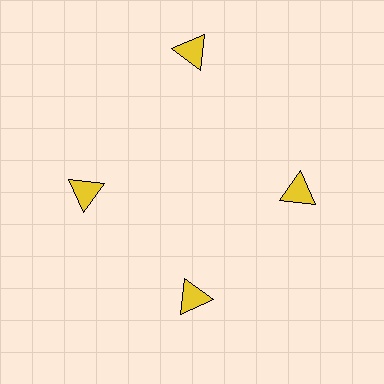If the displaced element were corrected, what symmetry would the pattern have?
It would have 4-fold rotational symmetry — the pattern would map onto itself every 90 degrees.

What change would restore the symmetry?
The symmetry would be restored by moving it inward, back onto the ring so that all 4 triangles sit at equal angles and equal distance from the center.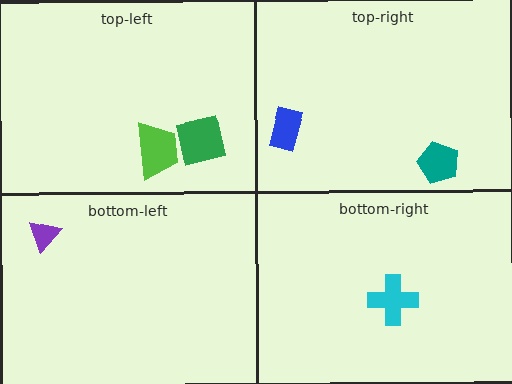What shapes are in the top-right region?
The blue rectangle, the teal pentagon.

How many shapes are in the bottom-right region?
1.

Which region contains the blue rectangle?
The top-right region.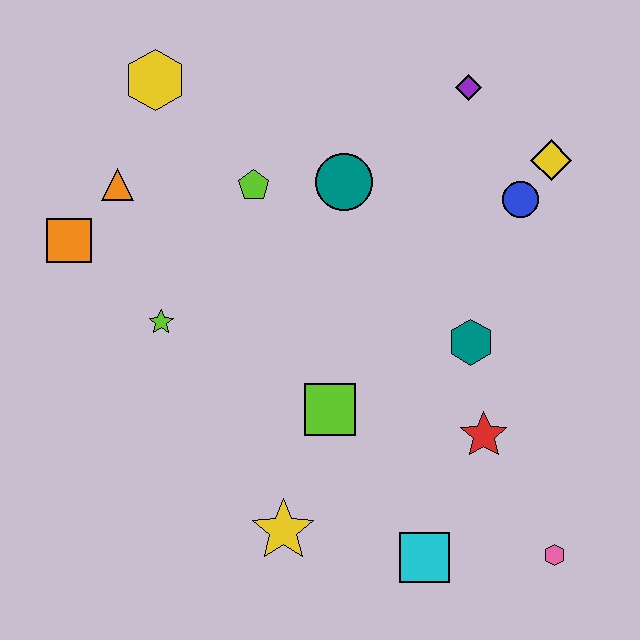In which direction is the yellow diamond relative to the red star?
The yellow diamond is above the red star.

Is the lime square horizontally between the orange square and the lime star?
No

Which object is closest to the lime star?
The orange square is closest to the lime star.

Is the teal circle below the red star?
No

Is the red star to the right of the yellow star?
Yes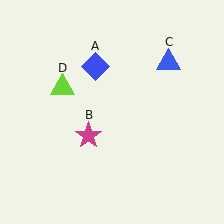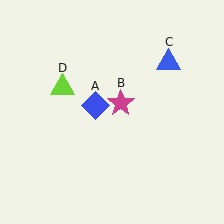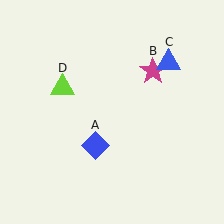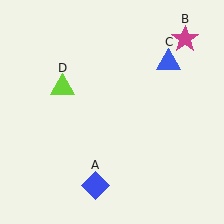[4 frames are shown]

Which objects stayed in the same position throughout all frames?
Blue triangle (object C) and lime triangle (object D) remained stationary.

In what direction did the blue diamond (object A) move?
The blue diamond (object A) moved down.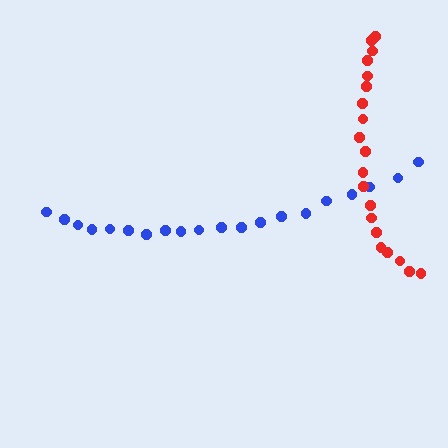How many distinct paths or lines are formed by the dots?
There are 2 distinct paths.